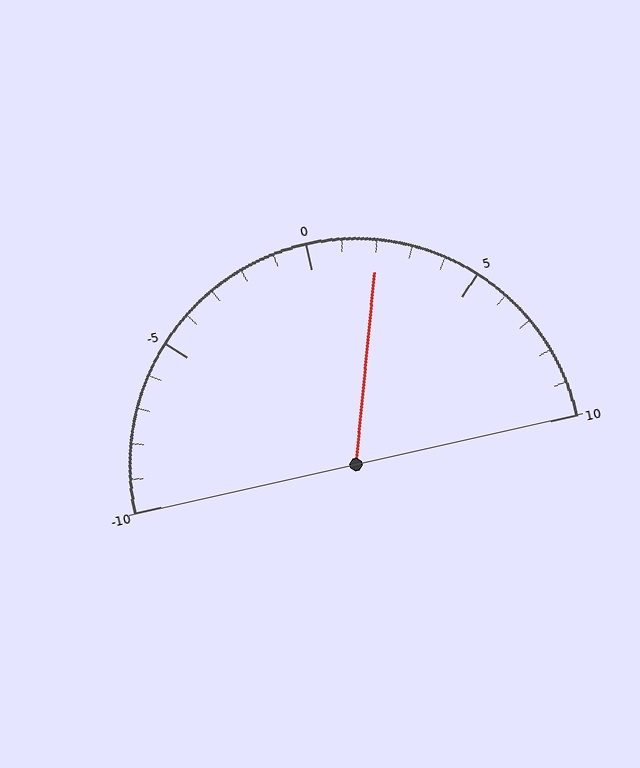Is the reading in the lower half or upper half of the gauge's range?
The reading is in the upper half of the range (-10 to 10).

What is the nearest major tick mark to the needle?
The nearest major tick mark is 0.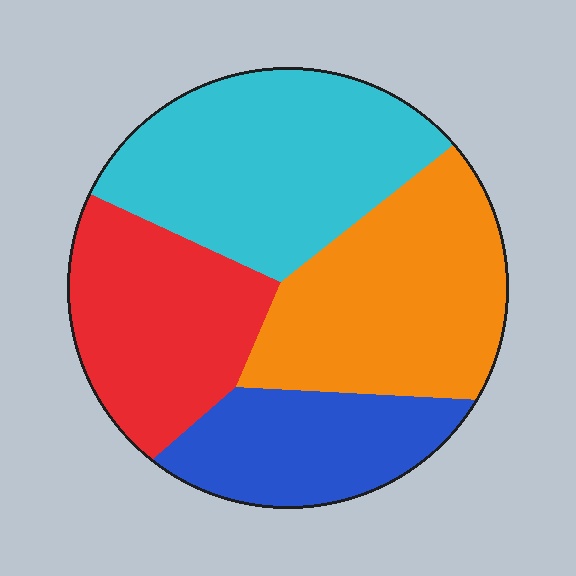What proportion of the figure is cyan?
Cyan covers around 30% of the figure.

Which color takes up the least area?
Blue, at roughly 20%.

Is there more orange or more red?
Orange.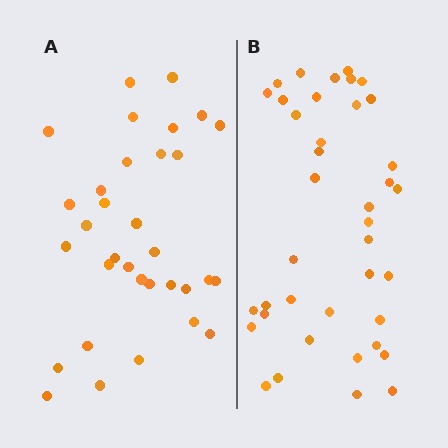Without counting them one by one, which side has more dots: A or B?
Region B (the right region) has more dots.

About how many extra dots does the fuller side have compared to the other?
Region B has about 6 more dots than region A.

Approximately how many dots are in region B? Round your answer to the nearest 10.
About 40 dots. (The exact count is 39, which rounds to 40.)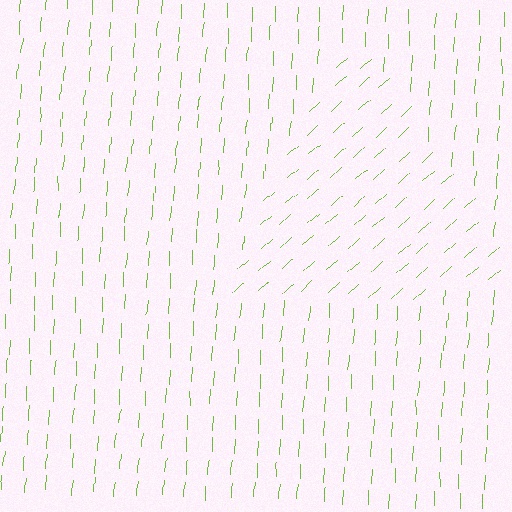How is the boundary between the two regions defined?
The boundary is defined purely by a change in line orientation (approximately 45 degrees difference). All lines are the same color and thickness.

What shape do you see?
I see a triangle.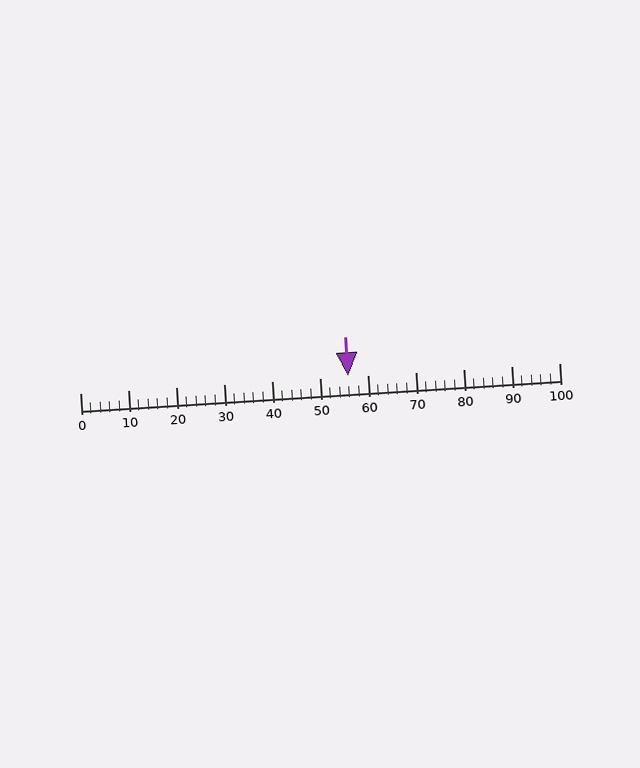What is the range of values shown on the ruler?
The ruler shows values from 0 to 100.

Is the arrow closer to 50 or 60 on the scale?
The arrow is closer to 60.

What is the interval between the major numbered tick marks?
The major tick marks are spaced 10 units apart.